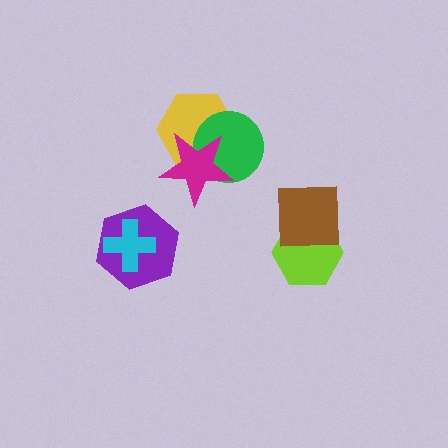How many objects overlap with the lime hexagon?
1 object overlaps with the lime hexagon.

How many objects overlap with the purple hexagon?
1 object overlaps with the purple hexagon.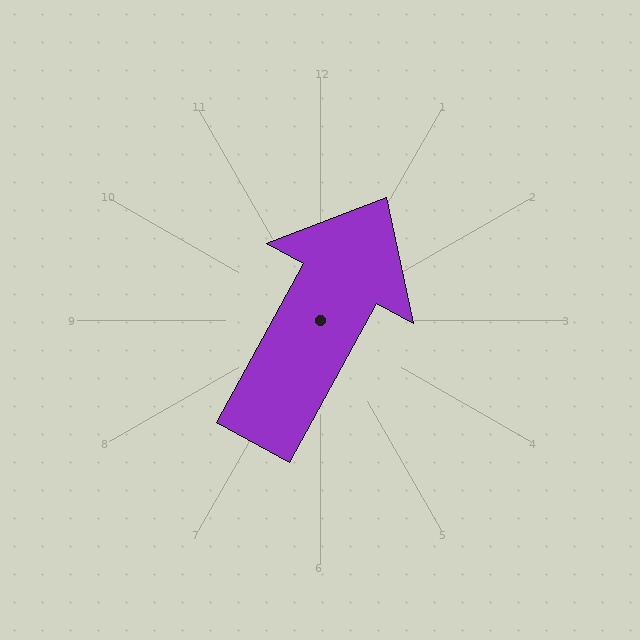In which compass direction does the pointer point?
Northeast.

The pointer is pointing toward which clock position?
Roughly 1 o'clock.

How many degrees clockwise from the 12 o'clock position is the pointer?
Approximately 29 degrees.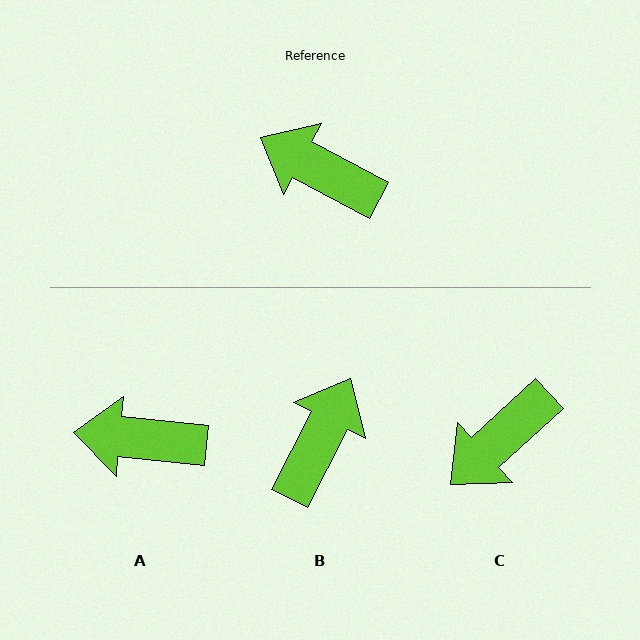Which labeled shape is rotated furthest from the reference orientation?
B, about 89 degrees away.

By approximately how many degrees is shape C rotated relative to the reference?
Approximately 71 degrees counter-clockwise.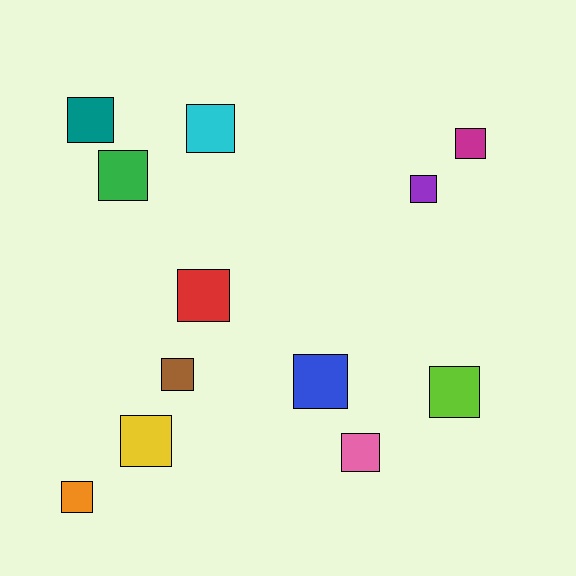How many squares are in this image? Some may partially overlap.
There are 12 squares.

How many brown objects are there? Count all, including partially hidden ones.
There is 1 brown object.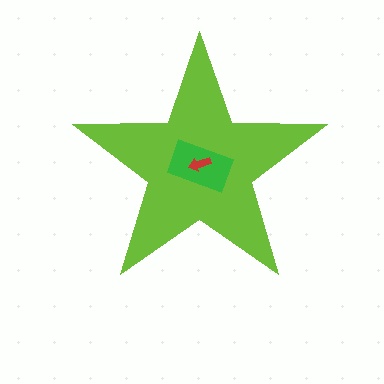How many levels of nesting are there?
3.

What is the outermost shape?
The lime star.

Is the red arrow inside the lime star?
Yes.